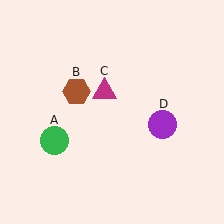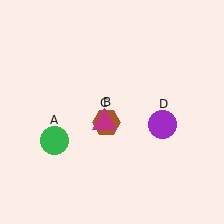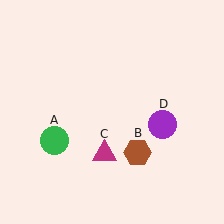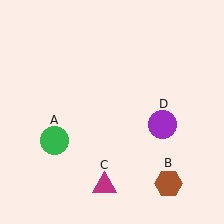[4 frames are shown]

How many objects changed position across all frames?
2 objects changed position: brown hexagon (object B), magenta triangle (object C).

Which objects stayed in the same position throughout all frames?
Green circle (object A) and purple circle (object D) remained stationary.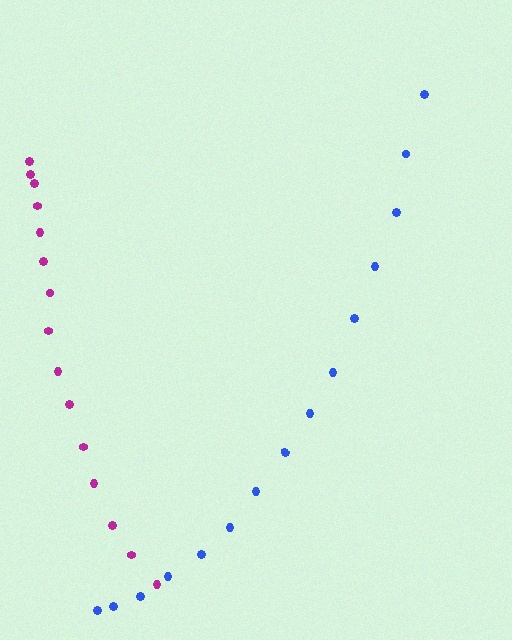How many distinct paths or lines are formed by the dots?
There are 2 distinct paths.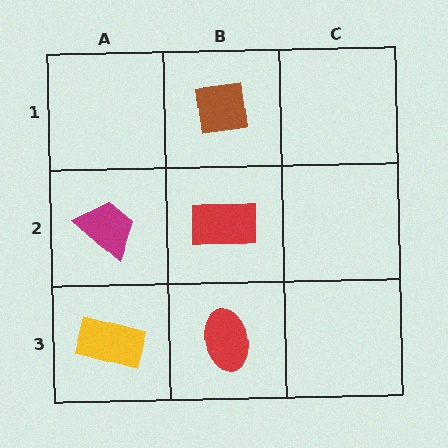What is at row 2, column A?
A magenta trapezoid.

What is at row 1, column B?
A brown square.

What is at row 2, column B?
A red rectangle.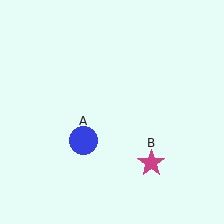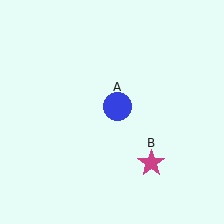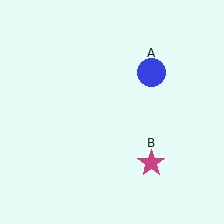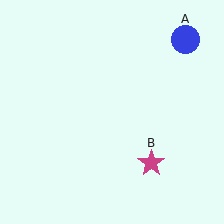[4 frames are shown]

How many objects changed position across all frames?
1 object changed position: blue circle (object A).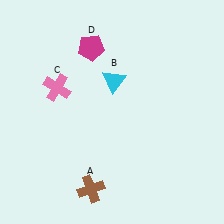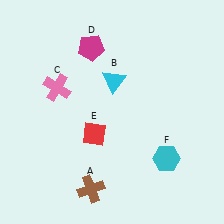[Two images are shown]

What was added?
A red diamond (E), a cyan hexagon (F) were added in Image 2.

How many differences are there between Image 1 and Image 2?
There are 2 differences between the two images.